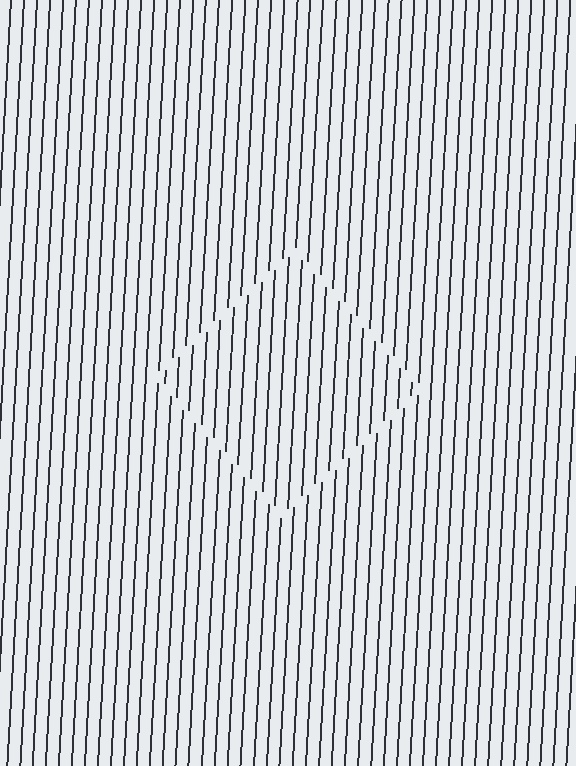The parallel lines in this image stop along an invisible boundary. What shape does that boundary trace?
An illusory square. The interior of the shape contains the same grating, shifted by half a period — the contour is defined by the phase discontinuity where line-ends from the inner and outer gratings abut.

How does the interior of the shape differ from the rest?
The interior of the shape contains the same grating, shifted by half a period — the contour is defined by the phase discontinuity where line-ends from the inner and outer gratings abut.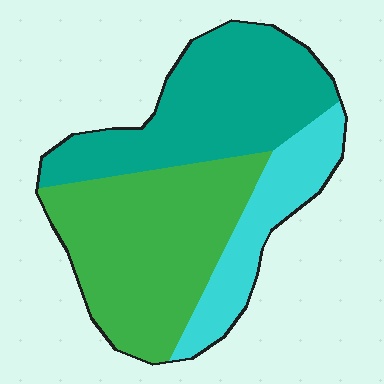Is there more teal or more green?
Green.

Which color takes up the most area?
Green, at roughly 45%.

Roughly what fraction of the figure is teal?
Teal covers about 40% of the figure.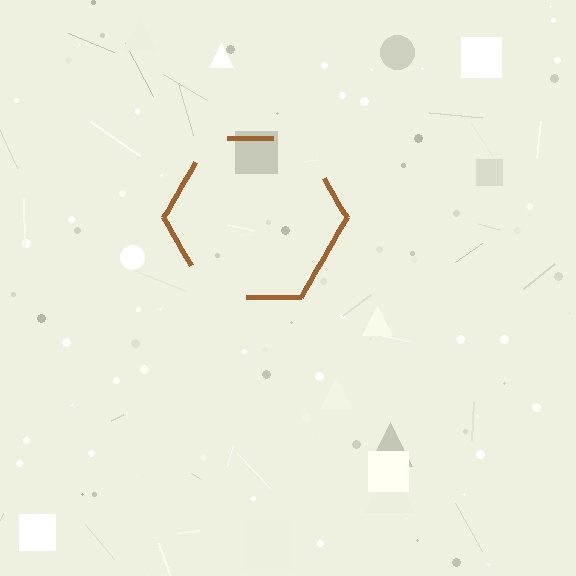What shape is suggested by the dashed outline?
The dashed outline suggests a hexagon.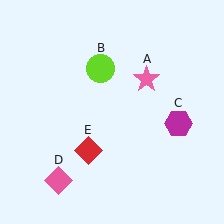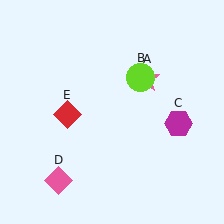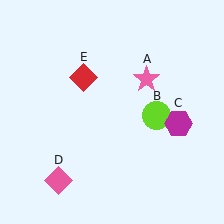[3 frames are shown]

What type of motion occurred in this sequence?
The lime circle (object B), red diamond (object E) rotated clockwise around the center of the scene.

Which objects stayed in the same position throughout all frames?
Pink star (object A) and magenta hexagon (object C) and pink diamond (object D) remained stationary.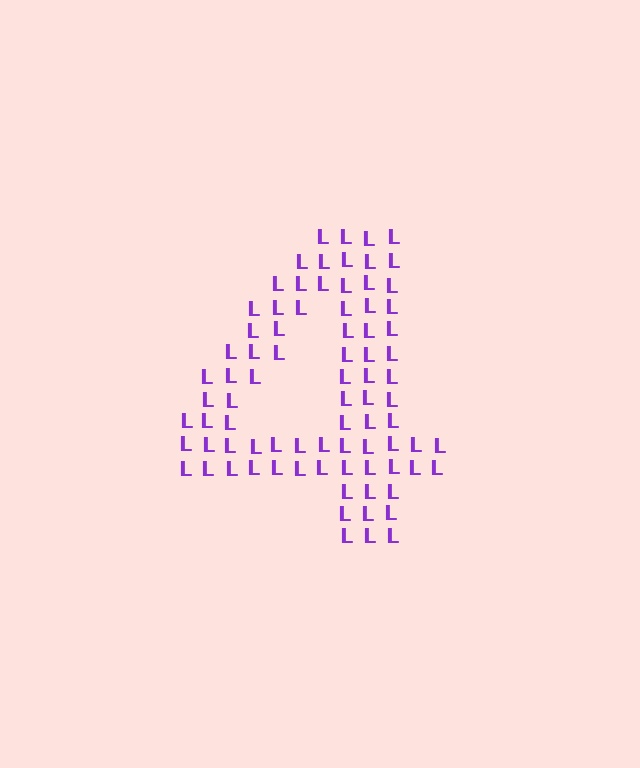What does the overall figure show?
The overall figure shows the digit 4.